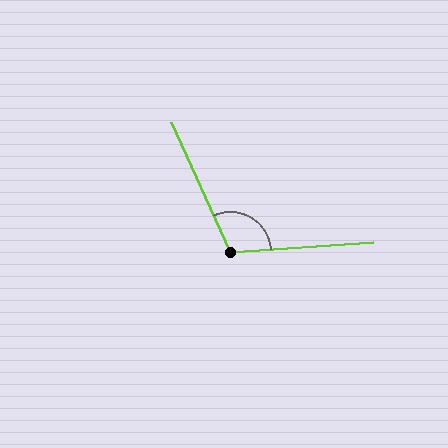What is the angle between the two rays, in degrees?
Approximately 110 degrees.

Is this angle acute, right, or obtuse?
It is obtuse.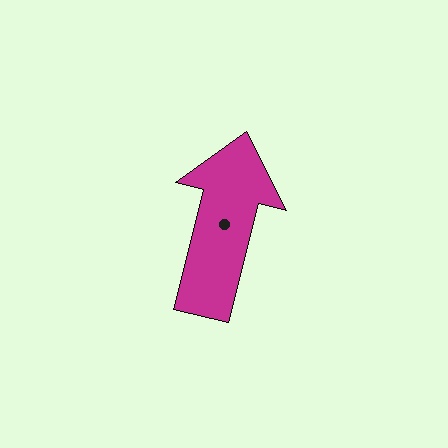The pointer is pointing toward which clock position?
Roughly 12 o'clock.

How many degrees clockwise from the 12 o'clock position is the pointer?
Approximately 14 degrees.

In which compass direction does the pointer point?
North.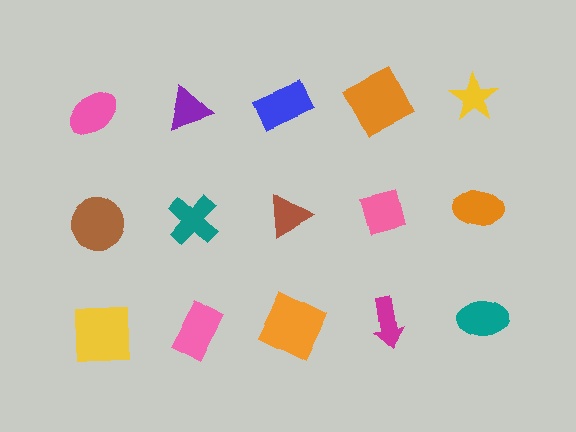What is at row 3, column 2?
A pink rectangle.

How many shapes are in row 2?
5 shapes.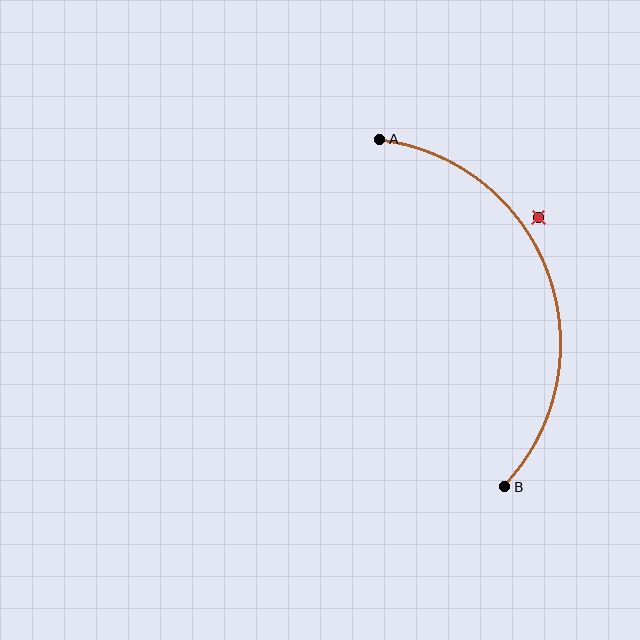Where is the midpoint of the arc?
The arc midpoint is the point on the curve farthest from the straight line joining A and B. It sits to the right of that line.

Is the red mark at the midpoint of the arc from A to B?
No — the red mark does not lie on the arc at all. It sits slightly outside the curve.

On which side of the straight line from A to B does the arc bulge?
The arc bulges to the right of the straight line connecting A and B.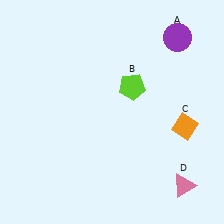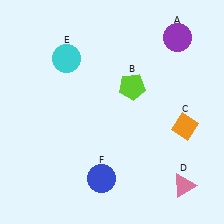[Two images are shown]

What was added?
A cyan circle (E), a blue circle (F) were added in Image 2.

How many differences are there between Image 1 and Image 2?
There are 2 differences between the two images.